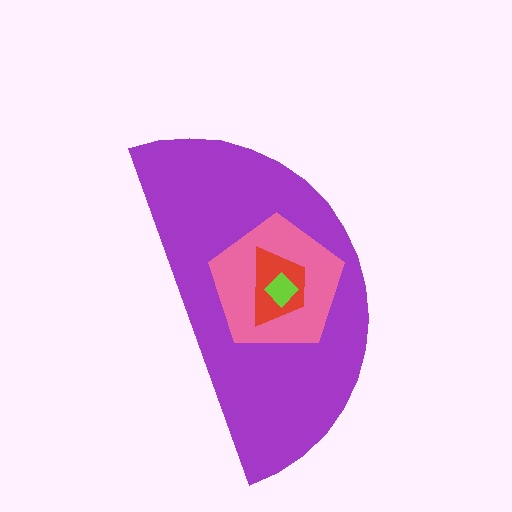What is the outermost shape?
The purple semicircle.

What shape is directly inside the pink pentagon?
The red trapezoid.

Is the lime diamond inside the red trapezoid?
Yes.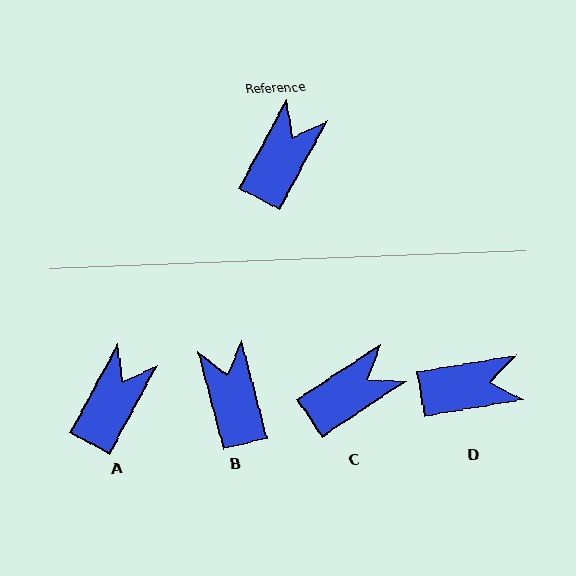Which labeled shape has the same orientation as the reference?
A.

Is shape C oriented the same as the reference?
No, it is off by about 29 degrees.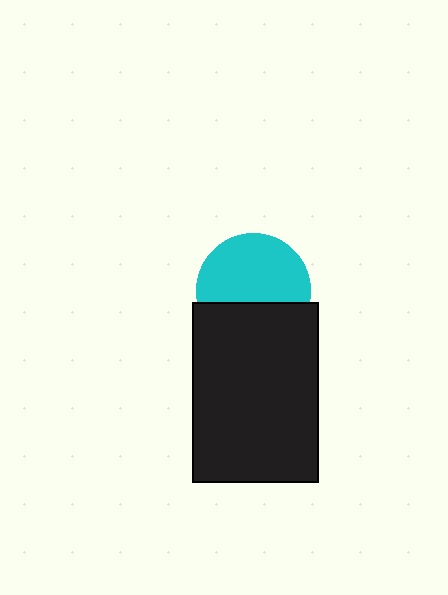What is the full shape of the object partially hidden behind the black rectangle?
The partially hidden object is a cyan circle.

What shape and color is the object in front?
The object in front is a black rectangle.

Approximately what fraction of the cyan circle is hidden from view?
Roughly 39% of the cyan circle is hidden behind the black rectangle.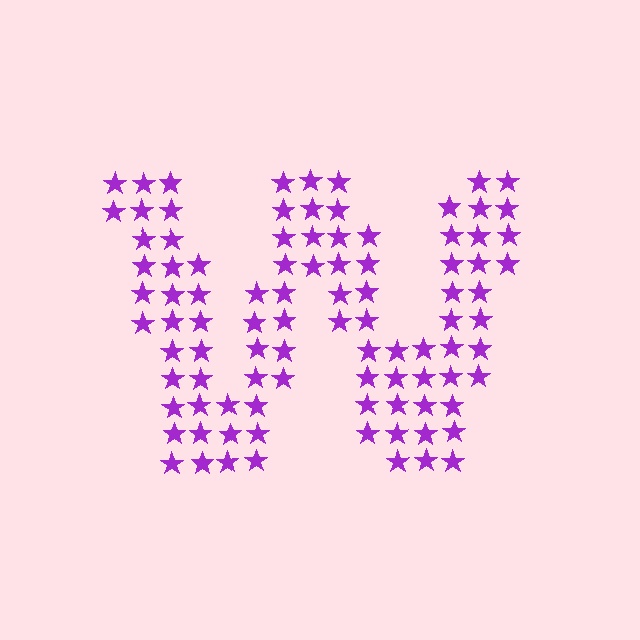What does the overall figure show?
The overall figure shows the letter W.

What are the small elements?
The small elements are stars.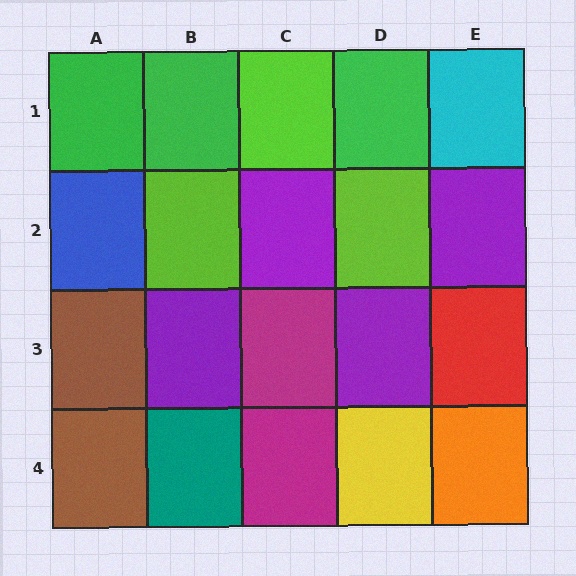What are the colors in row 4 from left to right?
Brown, teal, magenta, yellow, orange.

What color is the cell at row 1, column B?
Green.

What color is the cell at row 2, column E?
Purple.